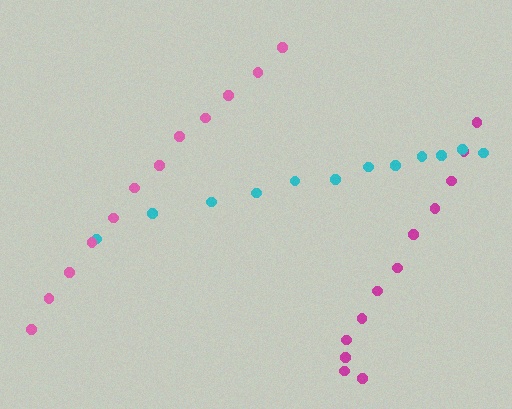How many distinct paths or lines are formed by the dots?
There are 3 distinct paths.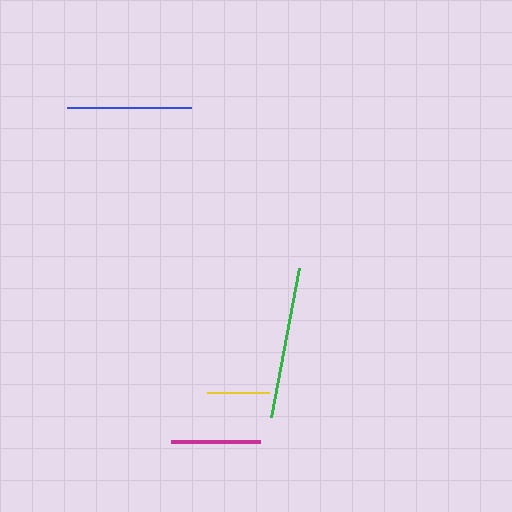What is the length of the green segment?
The green segment is approximately 152 pixels long.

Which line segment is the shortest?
The yellow line is the shortest at approximately 62 pixels.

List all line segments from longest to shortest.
From longest to shortest: green, blue, magenta, yellow.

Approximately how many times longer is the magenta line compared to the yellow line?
The magenta line is approximately 1.4 times the length of the yellow line.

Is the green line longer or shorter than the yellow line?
The green line is longer than the yellow line.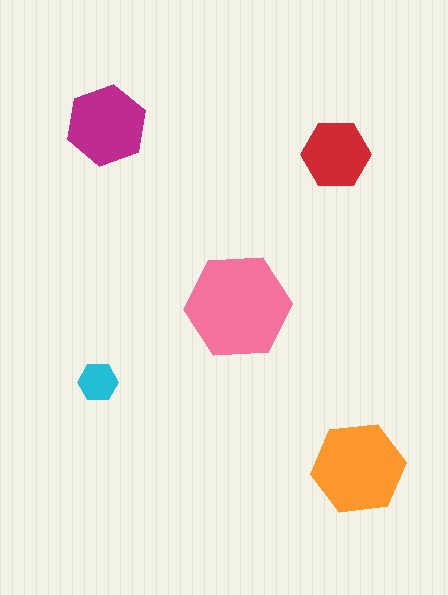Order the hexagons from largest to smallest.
the pink one, the orange one, the magenta one, the red one, the cyan one.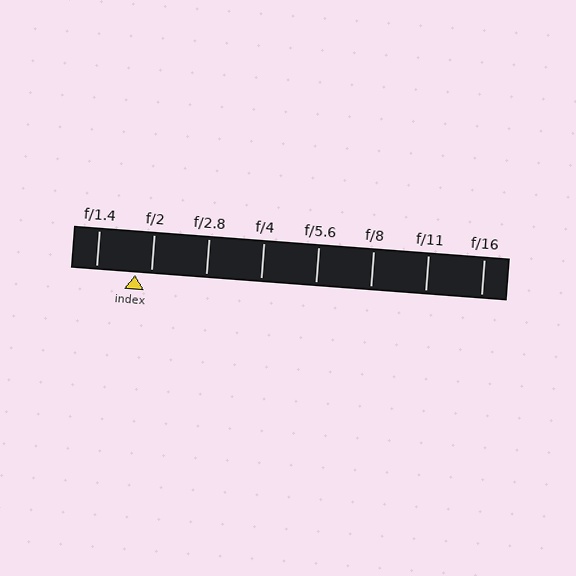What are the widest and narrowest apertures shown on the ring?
The widest aperture shown is f/1.4 and the narrowest is f/16.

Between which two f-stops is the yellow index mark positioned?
The index mark is between f/1.4 and f/2.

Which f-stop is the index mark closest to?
The index mark is closest to f/2.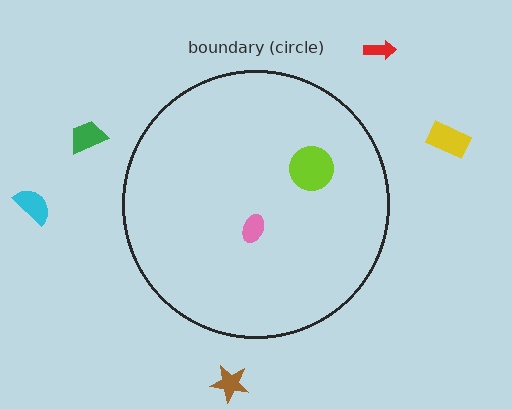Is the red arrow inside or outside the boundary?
Outside.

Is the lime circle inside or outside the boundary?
Inside.